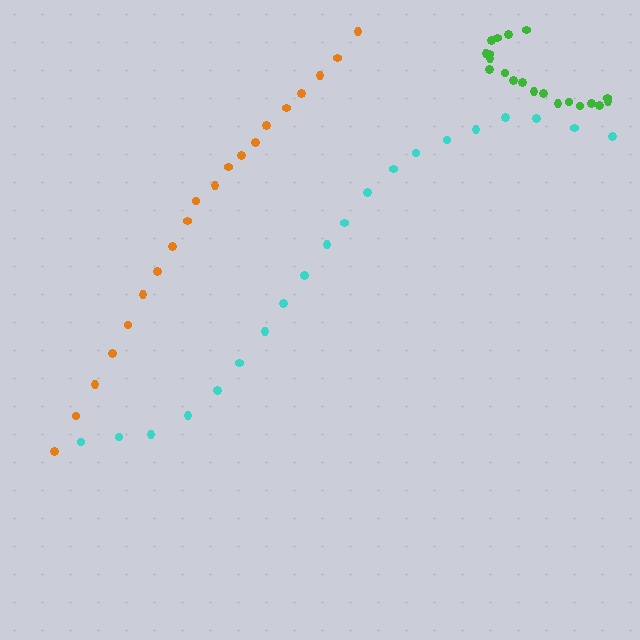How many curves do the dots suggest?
There are 3 distinct paths.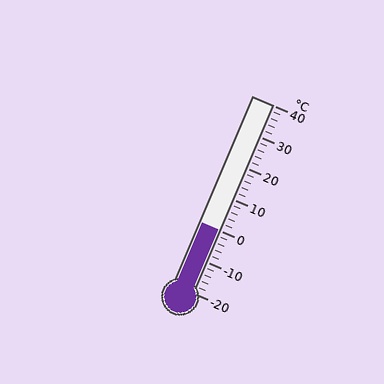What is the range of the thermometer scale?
The thermometer scale ranges from -20°C to 40°C.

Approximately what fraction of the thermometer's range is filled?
The thermometer is filled to approximately 35% of its range.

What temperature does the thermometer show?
The thermometer shows approximately 0°C.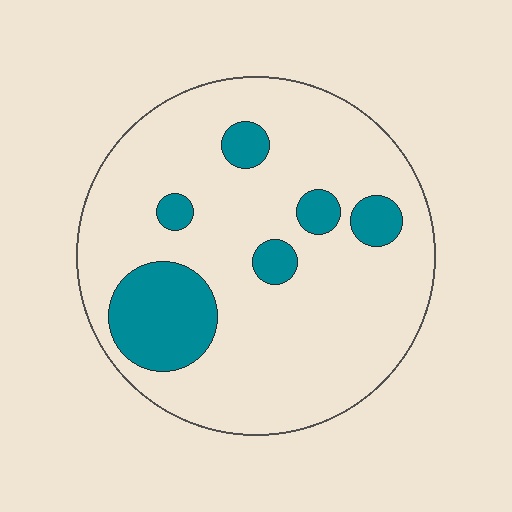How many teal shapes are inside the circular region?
6.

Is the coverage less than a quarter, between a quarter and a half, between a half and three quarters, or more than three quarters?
Less than a quarter.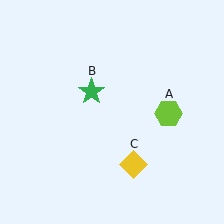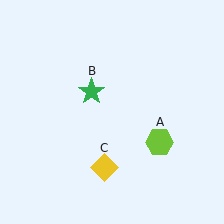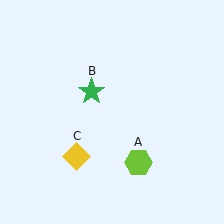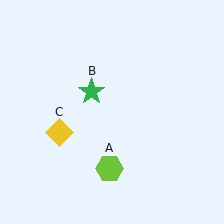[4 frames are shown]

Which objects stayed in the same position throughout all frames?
Green star (object B) remained stationary.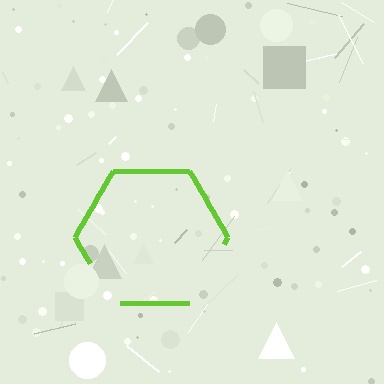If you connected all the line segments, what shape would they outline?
They would outline a hexagon.